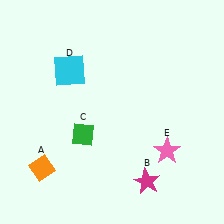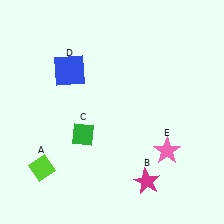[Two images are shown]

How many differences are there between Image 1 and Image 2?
There are 2 differences between the two images.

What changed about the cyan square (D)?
In Image 1, D is cyan. In Image 2, it changed to blue.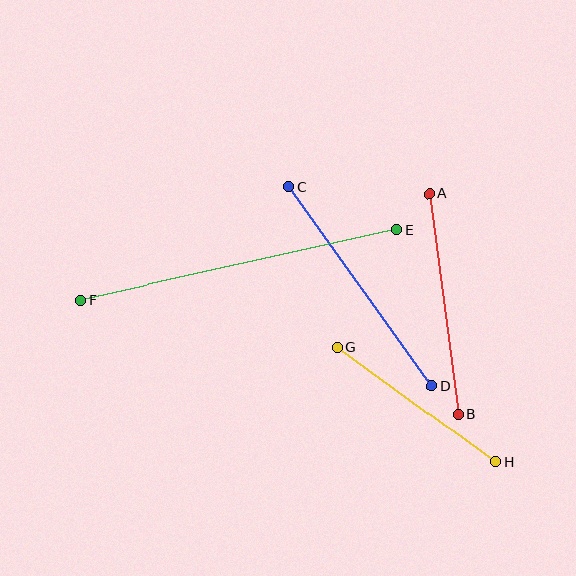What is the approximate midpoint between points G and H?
The midpoint is at approximately (416, 404) pixels.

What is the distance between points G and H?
The distance is approximately 195 pixels.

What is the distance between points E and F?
The distance is approximately 324 pixels.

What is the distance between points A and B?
The distance is approximately 223 pixels.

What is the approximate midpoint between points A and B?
The midpoint is at approximately (444, 304) pixels.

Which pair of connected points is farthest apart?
Points E and F are farthest apart.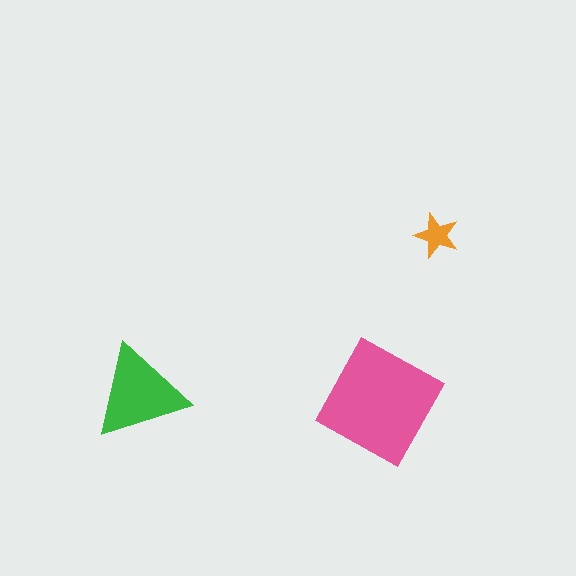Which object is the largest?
The pink square.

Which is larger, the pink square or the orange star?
The pink square.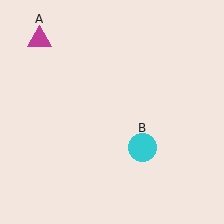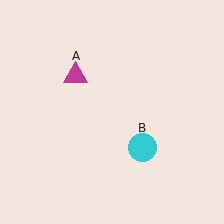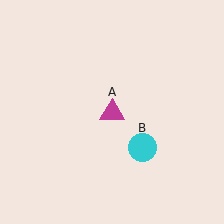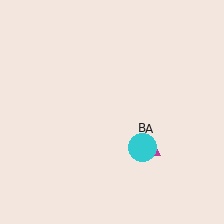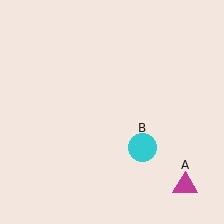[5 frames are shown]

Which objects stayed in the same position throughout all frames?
Cyan circle (object B) remained stationary.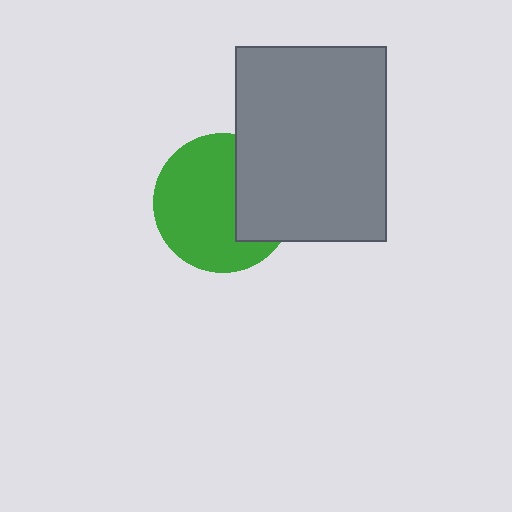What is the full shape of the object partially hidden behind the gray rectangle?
The partially hidden object is a green circle.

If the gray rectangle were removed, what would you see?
You would see the complete green circle.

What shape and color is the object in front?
The object in front is a gray rectangle.